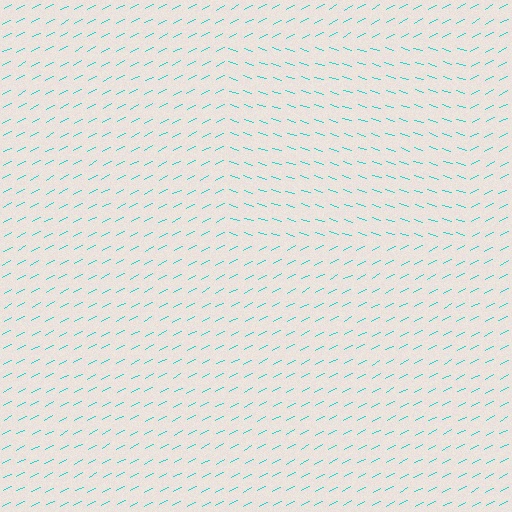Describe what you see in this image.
The image is filled with small cyan line segments. A rectangle region in the image has lines oriented differently from the surrounding lines, creating a visible texture boundary.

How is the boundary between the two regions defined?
The boundary is defined purely by a change in line orientation (approximately 45 degrees difference). All lines are the same color and thickness.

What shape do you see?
I see a rectangle.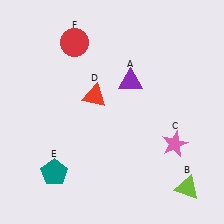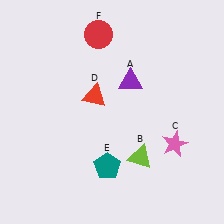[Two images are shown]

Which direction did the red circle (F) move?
The red circle (F) moved right.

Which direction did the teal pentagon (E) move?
The teal pentagon (E) moved right.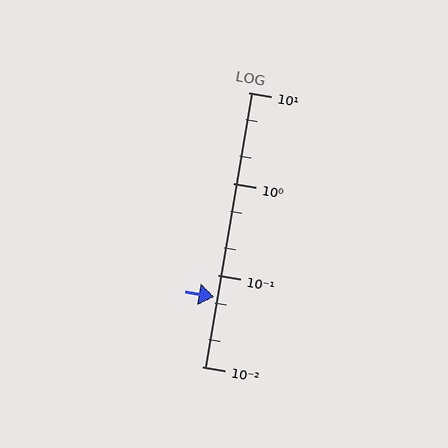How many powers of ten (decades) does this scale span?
The scale spans 3 decades, from 0.01 to 10.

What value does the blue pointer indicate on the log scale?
The pointer indicates approximately 0.058.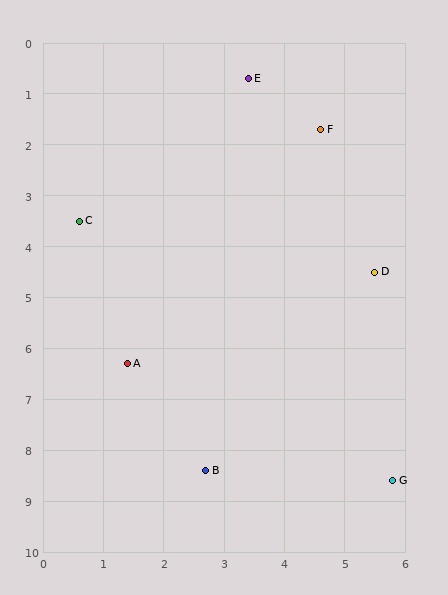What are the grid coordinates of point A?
Point A is at approximately (1.4, 6.3).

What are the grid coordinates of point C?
Point C is at approximately (0.6, 3.5).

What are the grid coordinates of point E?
Point E is at approximately (3.4, 0.7).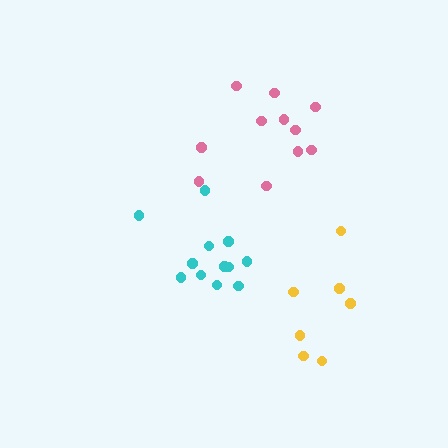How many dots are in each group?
Group 1: 11 dots, Group 2: 12 dots, Group 3: 7 dots (30 total).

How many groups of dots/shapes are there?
There are 3 groups.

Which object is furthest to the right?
The yellow cluster is rightmost.